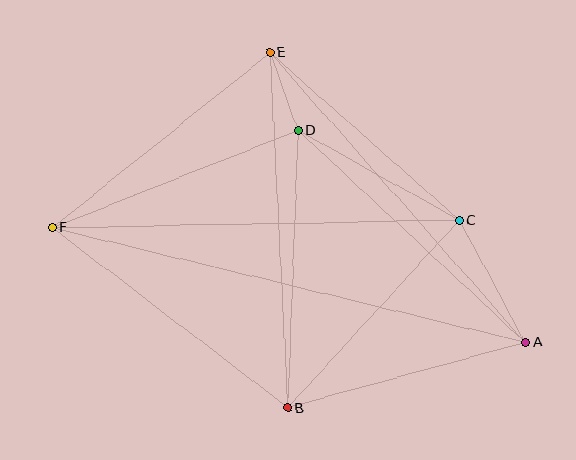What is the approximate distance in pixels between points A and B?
The distance between A and B is approximately 247 pixels.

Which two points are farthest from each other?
Points A and F are farthest from each other.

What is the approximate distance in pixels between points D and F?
The distance between D and F is approximately 264 pixels.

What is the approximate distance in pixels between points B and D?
The distance between B and D is approximately 278 pixels.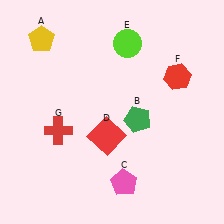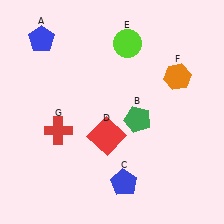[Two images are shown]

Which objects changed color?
A changed from yellow to blue. C changed from pink to blue. F changed from red to orange.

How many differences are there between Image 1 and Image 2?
There are 3 differences between the two images.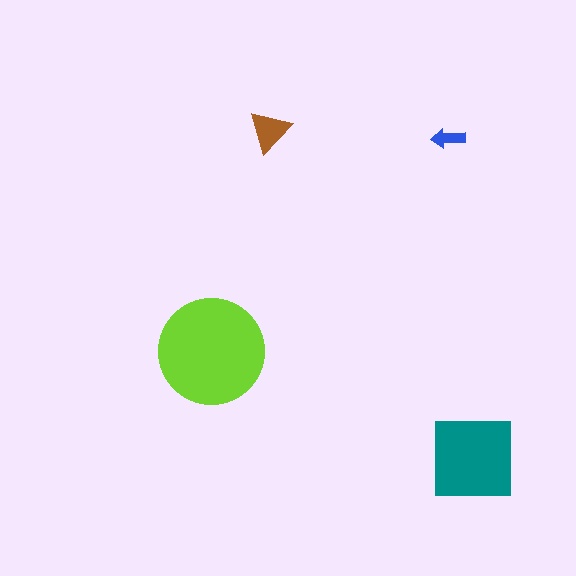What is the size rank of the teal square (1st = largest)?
2nd.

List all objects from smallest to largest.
The blue arrow, the brown triangle, the teal square, the lime circle.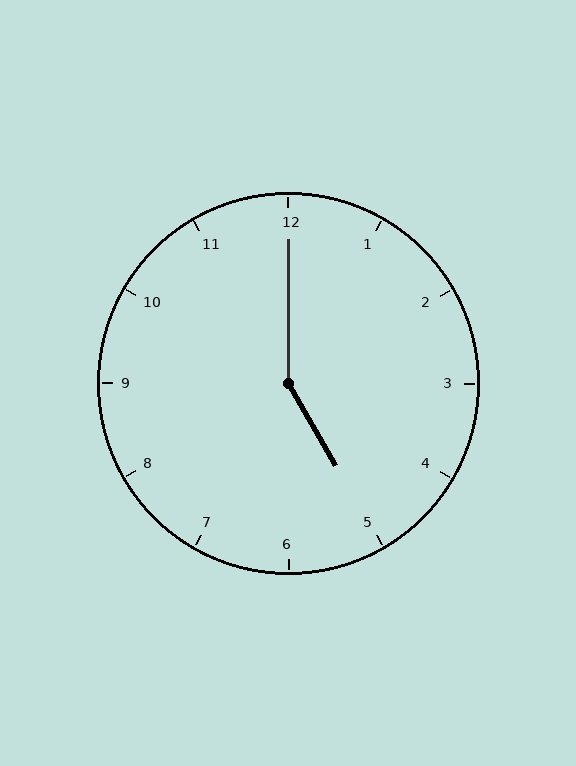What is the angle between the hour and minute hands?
Approximately 150 degrees.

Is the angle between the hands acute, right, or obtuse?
It is obtuse.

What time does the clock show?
5:00.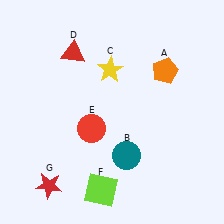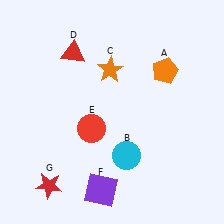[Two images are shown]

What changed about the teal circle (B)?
In Image 1, B is teal. In Image 2, it changed to cyan.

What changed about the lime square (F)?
In Image 1, F is lime. In Image 2, it changed to purple.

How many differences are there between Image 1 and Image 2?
There are 3 differences between the two images.